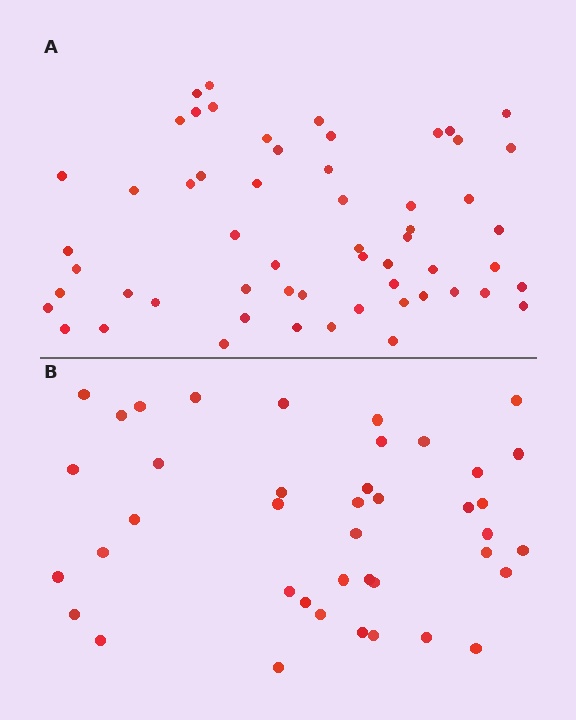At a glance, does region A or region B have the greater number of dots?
Region A (the top region) has more dots.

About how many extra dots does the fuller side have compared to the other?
Region A has approximately 15 more dots than region B.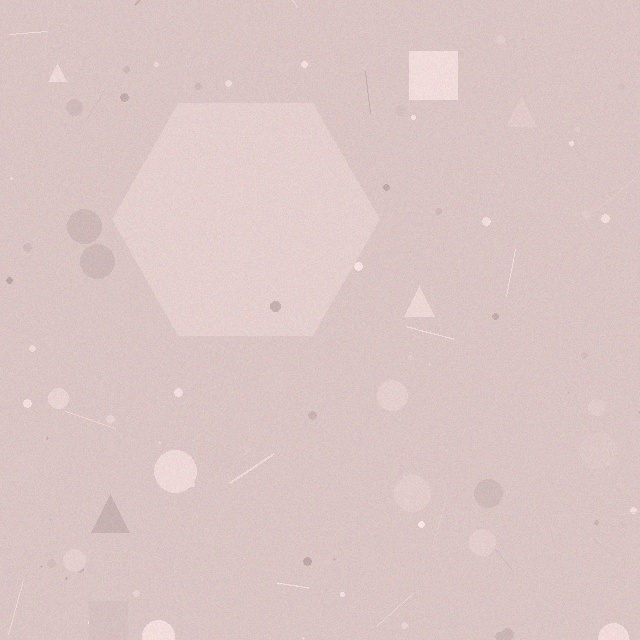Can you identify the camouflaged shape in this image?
The camouflaged shape is a hexagon.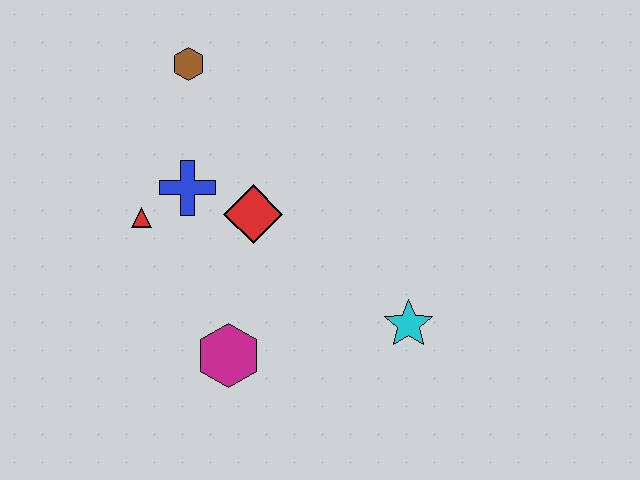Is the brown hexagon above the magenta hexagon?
Yes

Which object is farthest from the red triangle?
The cyan star is farthest from the red triangle.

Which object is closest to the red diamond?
The blue cross is closest to the red diamond.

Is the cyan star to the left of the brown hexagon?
No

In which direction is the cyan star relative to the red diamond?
The cyan star is to the right of the red diamond.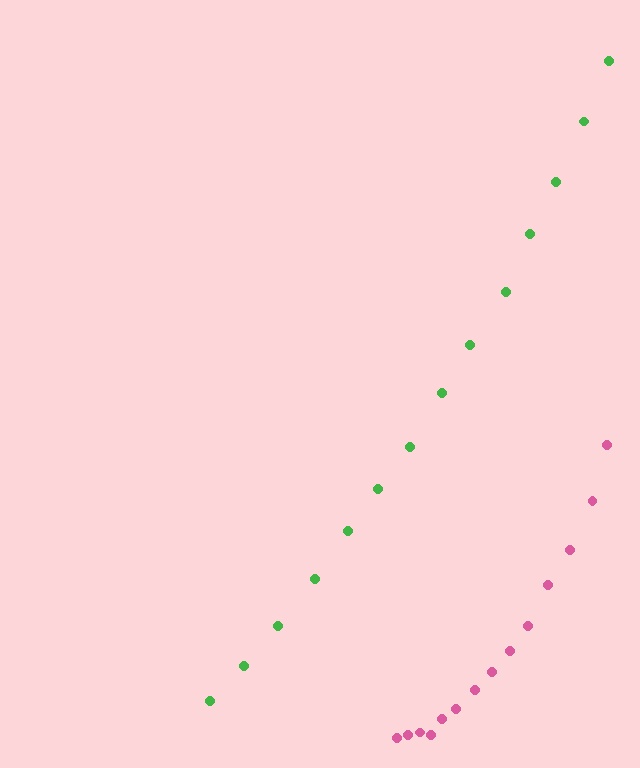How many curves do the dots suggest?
There are 2 distinct paths.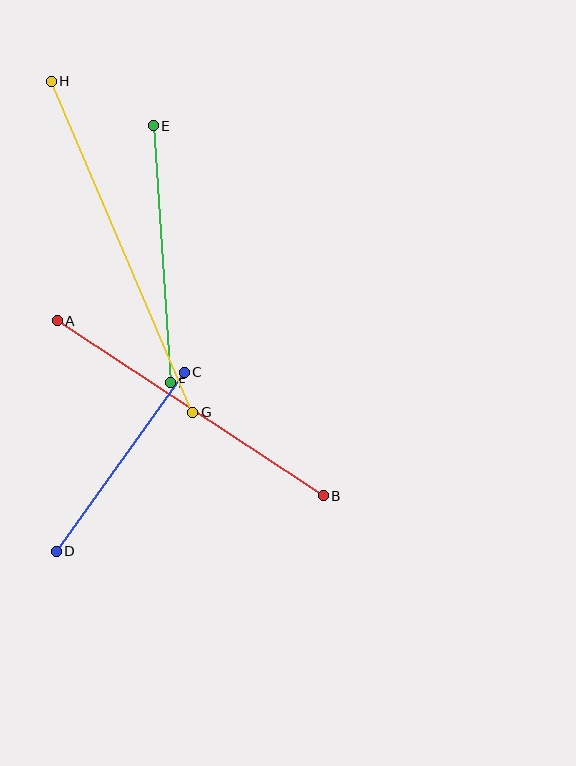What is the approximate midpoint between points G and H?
The midpoint is at approximately (122, 247) pixels.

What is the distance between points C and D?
The distance is approximately 220 pixels.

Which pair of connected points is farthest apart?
Points G and H are farthest apart.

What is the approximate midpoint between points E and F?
The midpoint is at approximately (162, 254) pixels.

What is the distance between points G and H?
The distance is approximately 360 pixels.